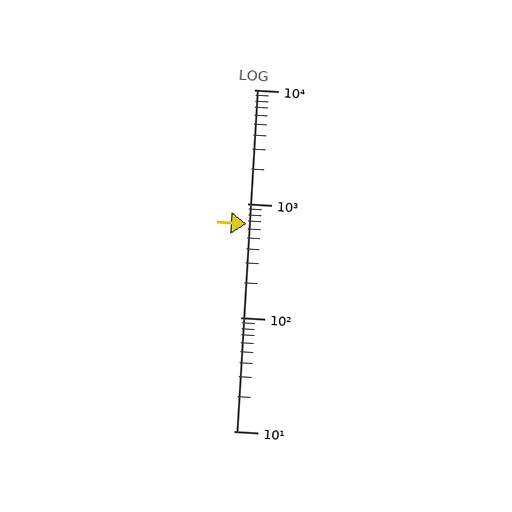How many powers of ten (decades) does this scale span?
The scale spans 3 decades, from 10 to 10000.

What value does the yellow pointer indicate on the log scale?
The pointer indicates approximately 660.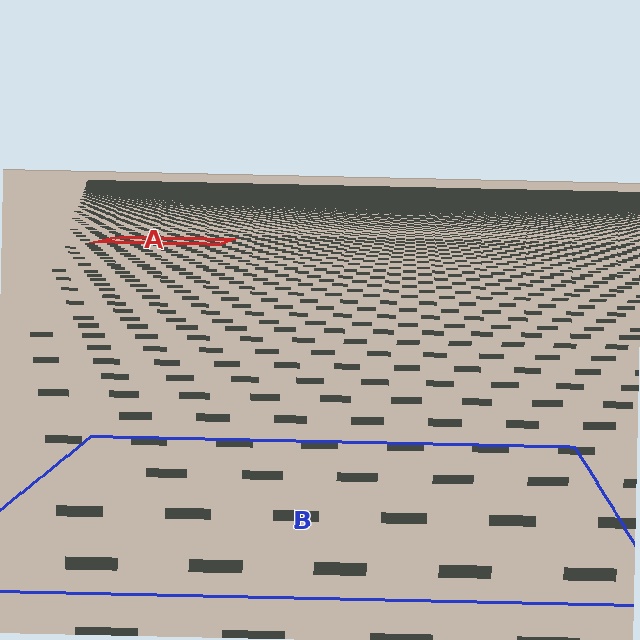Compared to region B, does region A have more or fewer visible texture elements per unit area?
Region A has more texture elements per unit area — they are packed more densely because it is farther away.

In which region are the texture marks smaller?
The texture marks are smaller in region A, because it is farther away.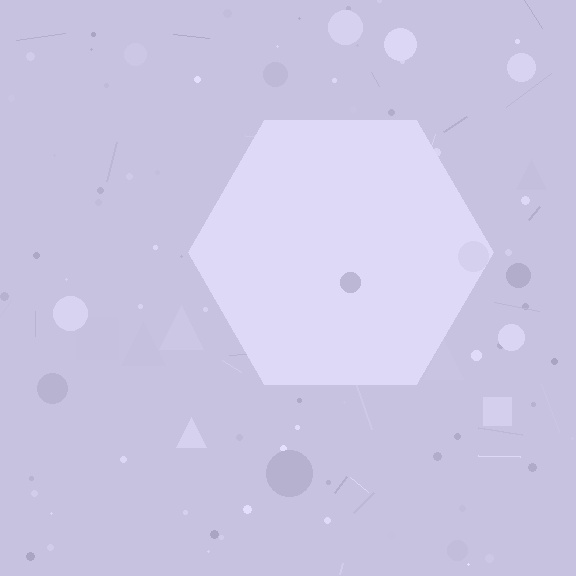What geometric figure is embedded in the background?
A hexagon is embedded in the background.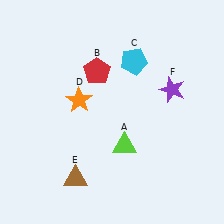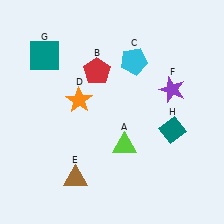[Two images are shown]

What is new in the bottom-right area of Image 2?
A teal diamond (H) was added in the bottom-right area of Image 2.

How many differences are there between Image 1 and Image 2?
There are 2 differences between the two images.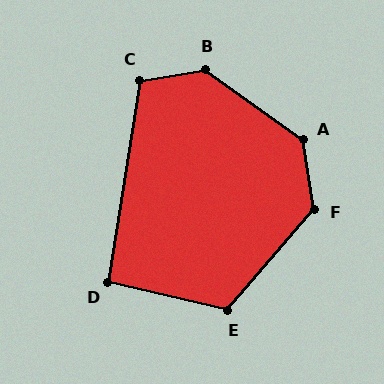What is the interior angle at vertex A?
Approximately 134 degrees (obtuse).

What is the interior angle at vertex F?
Approximately 131 degrees (obtuse).